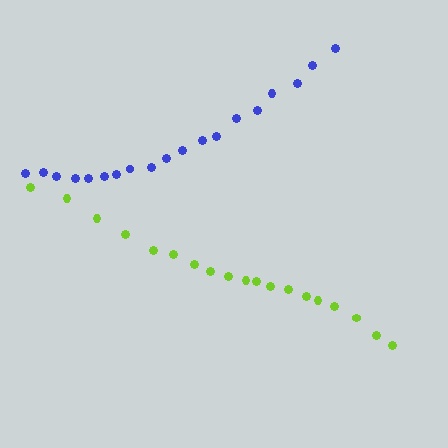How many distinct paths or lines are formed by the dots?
There are 2 distinct paths.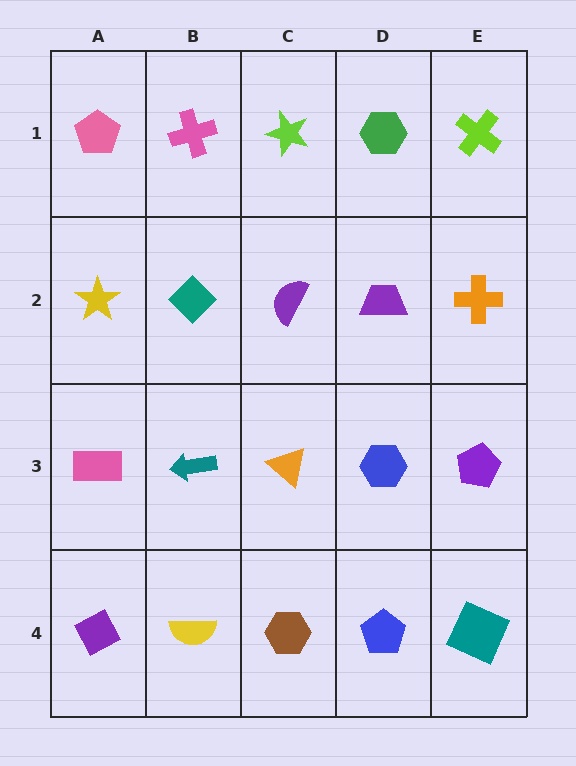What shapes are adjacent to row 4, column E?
A purple pentagon (row 3, column E), a blue pentagon (row 4, column D).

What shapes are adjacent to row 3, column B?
A teal diamond (row 2, column B), a yellow semicircle (row 4, column B), a pink rectangle (row 3, column A), an orange triangle (row 3, column C).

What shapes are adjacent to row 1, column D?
A purple trapezoid (row 2, column D), a lime star (row 1, column C), a lime cross (row 1, column E).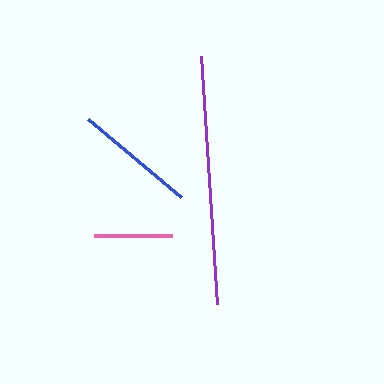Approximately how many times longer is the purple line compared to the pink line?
The purple line is approximately 3.2 times the length of the pink line.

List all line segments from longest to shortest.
From longest to shortest: purple, blue, pink.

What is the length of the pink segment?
The pink segment is approximately 78 pixels long.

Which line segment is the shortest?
The pink line is the shortest at approximately 78 pixels.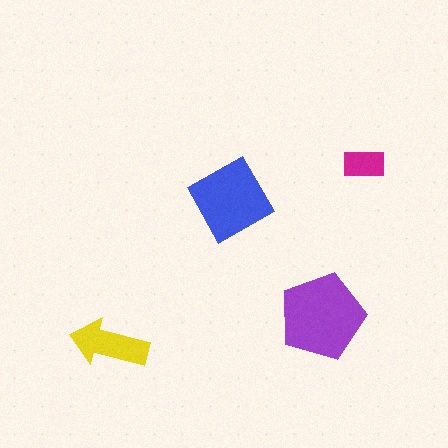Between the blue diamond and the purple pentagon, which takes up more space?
The purple pentagon.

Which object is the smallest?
The magenta rectangle.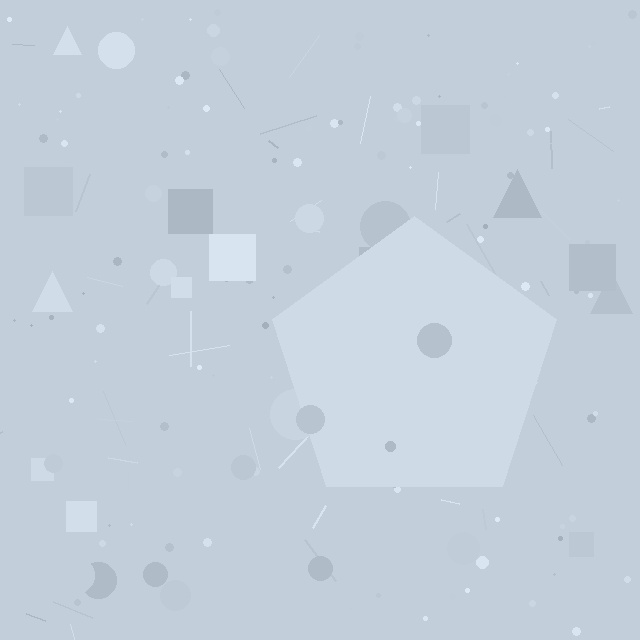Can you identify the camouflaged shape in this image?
The camouflaged shape is a pentagon.